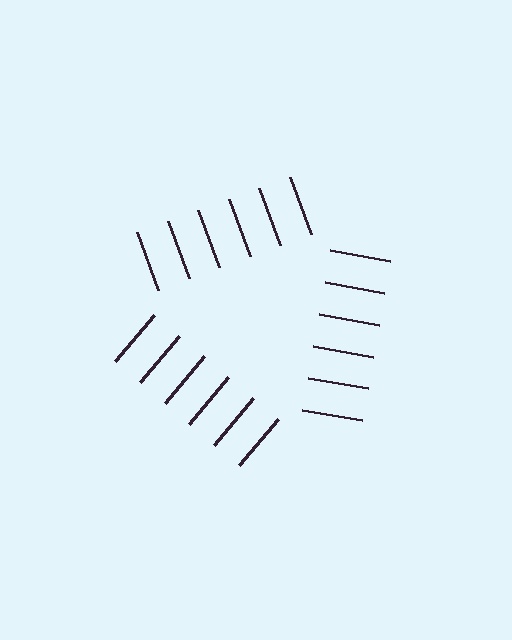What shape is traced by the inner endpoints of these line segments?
An illusory triangle — the line segments terminate on its edges but no continuous stroke is drawn.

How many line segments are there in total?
18 — 6 along each of the 3 edges.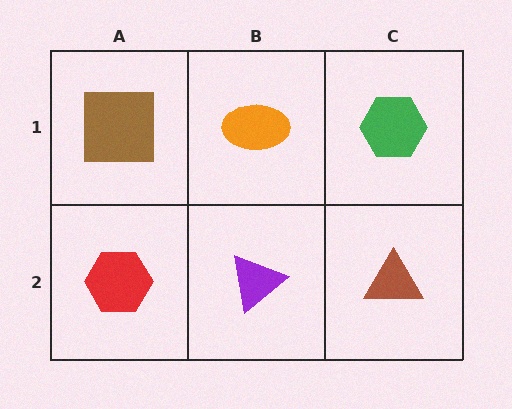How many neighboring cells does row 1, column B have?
3.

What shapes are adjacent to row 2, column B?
An orange ellipse (row 1, column B), a red hexagon (row 2, column A), a brown triangle (row 2, column C).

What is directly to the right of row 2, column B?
A brown triangle.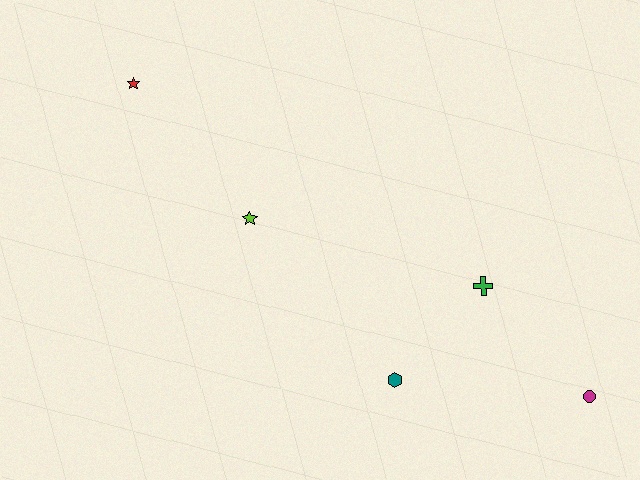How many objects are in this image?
There are 5 objects.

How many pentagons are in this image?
There are no pentagons.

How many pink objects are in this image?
There are no pink objects.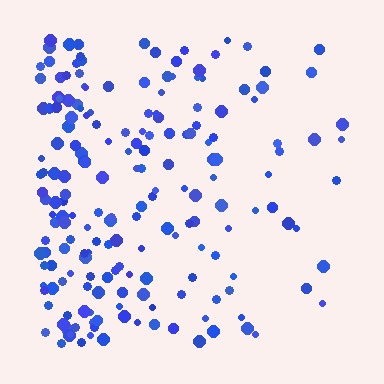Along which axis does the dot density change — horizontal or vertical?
Horizontal.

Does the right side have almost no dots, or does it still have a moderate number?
Still a moderate number, just noticeably fewer than the left.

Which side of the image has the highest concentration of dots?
The left.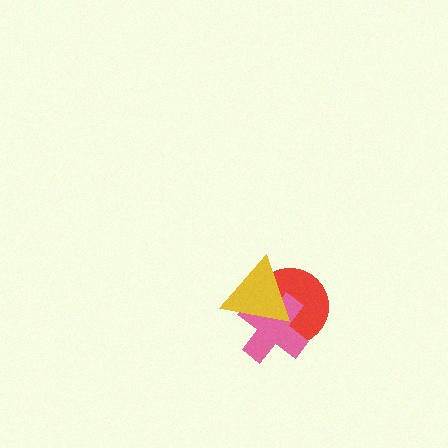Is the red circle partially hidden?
Yes, it is partially covered by another shape.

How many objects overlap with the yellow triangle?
2 objects overlap with the yellow triangle.